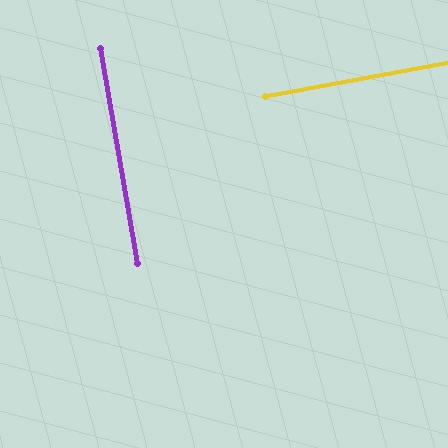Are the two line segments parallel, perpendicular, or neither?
Perpendicular — they meet at approximately 90°.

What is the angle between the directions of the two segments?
Approximately 90 degrees.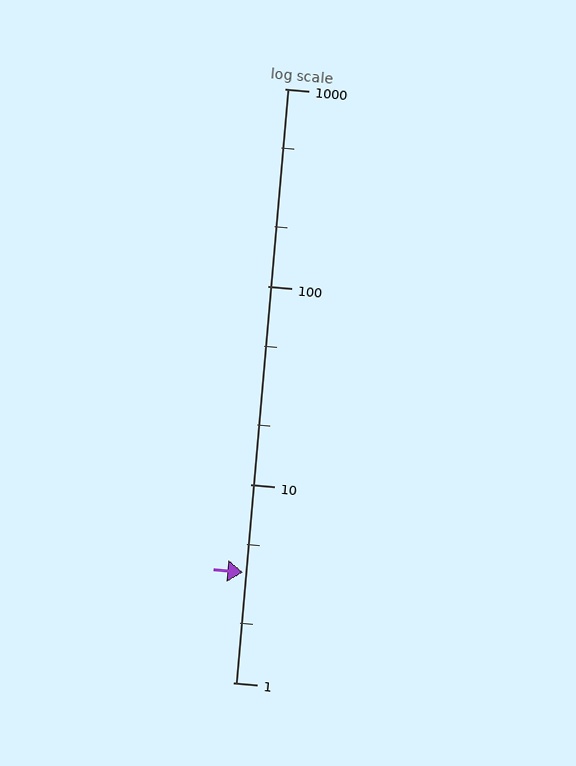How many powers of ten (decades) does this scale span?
The scale spans 3 decades, from 1 to 1000.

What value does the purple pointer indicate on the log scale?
The pointer indicates approximately 3.6.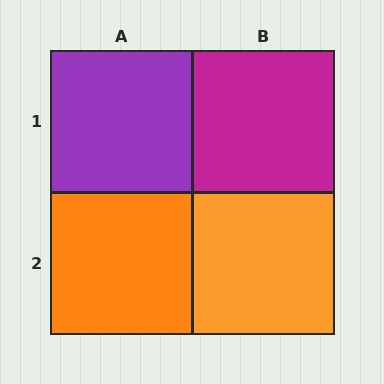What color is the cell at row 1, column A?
Purple.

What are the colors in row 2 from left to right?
Orange, orange.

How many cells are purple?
1 cell is purple.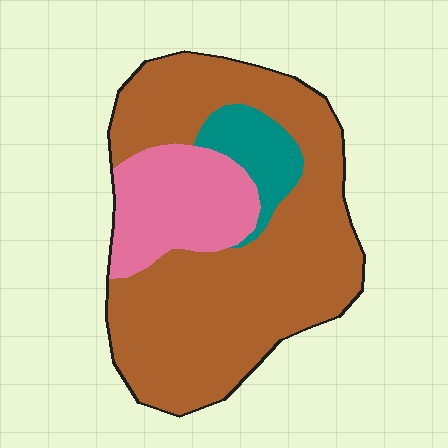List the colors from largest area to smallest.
From largest to smallest: brown, pink, teal.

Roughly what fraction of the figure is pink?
Pink covers roughly 20% of the figure.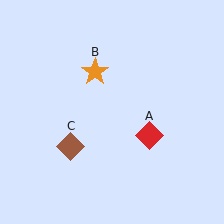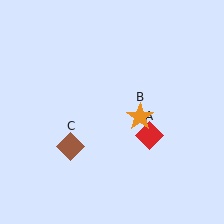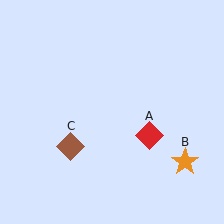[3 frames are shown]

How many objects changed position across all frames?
1 object changed position: orange star (object B).